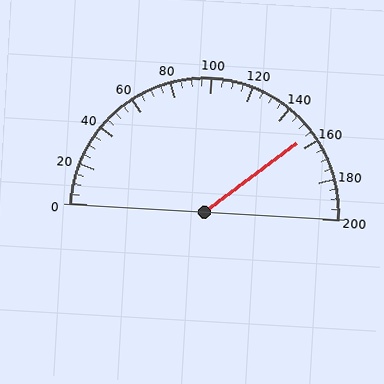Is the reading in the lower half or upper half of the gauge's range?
The reading is in the upper half of the range (0 to 200).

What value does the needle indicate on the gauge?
The needle indicates approximately 155.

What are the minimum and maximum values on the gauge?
The gauge ranges from 0 to 200.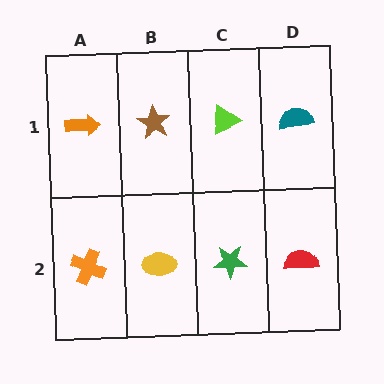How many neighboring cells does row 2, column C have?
3.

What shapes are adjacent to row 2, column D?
A teal semicircle (row 1, column D), a green star (row 2, column C).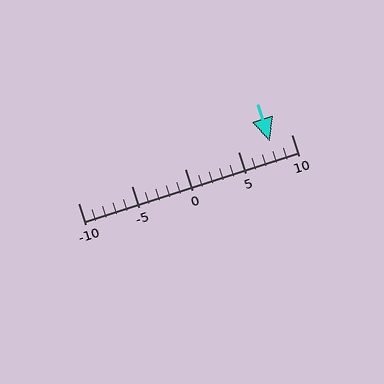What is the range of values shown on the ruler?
The ruler shows values from -10 to 10.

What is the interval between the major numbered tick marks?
The major tick marks are spaced 5 units apart.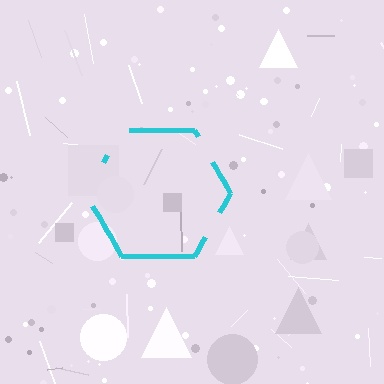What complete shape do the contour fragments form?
The contour fragments form a hexagon.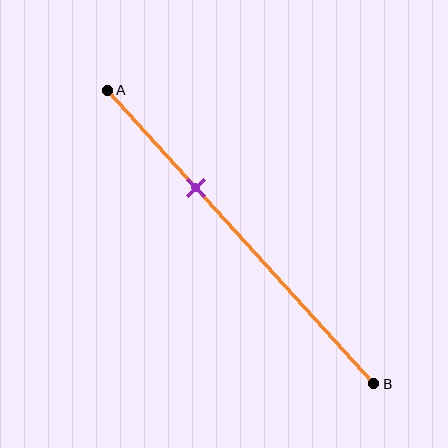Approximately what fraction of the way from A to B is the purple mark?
The purple mark is approximately 35% of the way from A to B.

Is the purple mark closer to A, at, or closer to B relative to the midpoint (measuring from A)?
The purple mark is closer to point A than the midpoint of segment AB.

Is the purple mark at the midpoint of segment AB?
No, the mark is at about 35% from A, not at the 50% midpoint.